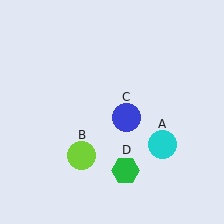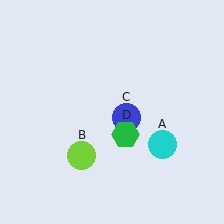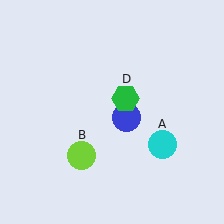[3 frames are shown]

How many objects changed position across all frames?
1 object changed position: green hexagon (object D).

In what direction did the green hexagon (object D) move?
The green hexagon (object D) moved up.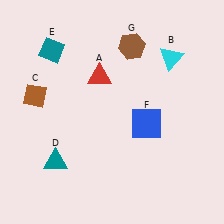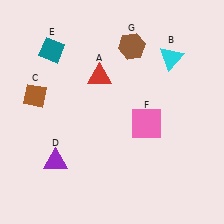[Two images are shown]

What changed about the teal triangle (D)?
In Image 1, D is teal. In Image 2, it changed to purple.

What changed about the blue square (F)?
In Image 1, F is blue. In Image 2, it changed to pink.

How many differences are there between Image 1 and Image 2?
There are 2 differences between the two images.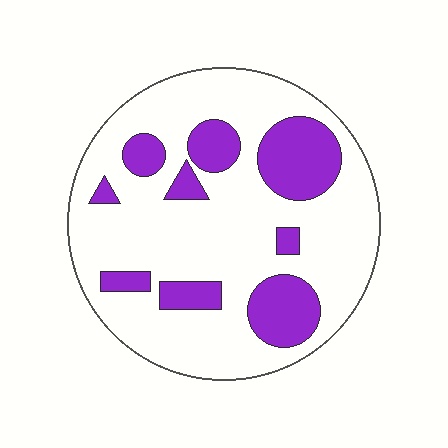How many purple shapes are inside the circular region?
9.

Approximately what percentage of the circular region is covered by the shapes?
Approximately 25%.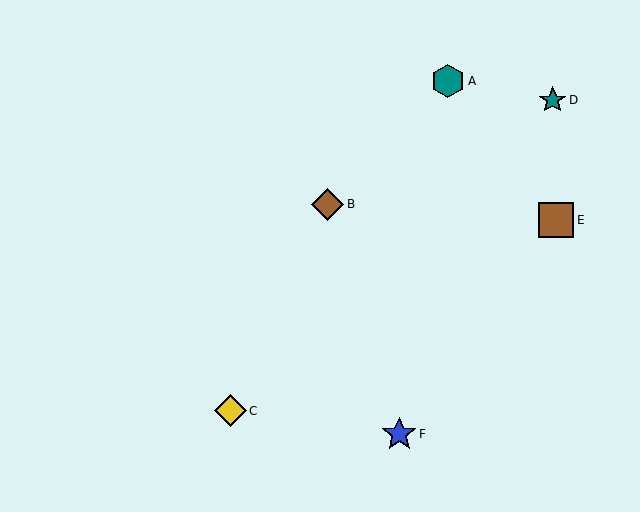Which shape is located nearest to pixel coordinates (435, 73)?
The teal hexagon (labeled A) at (448, 81) is nearest to that location.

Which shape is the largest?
The brown square (labeled E) is the largest.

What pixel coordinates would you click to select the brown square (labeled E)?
Click at (556, 220) to select the brown square E.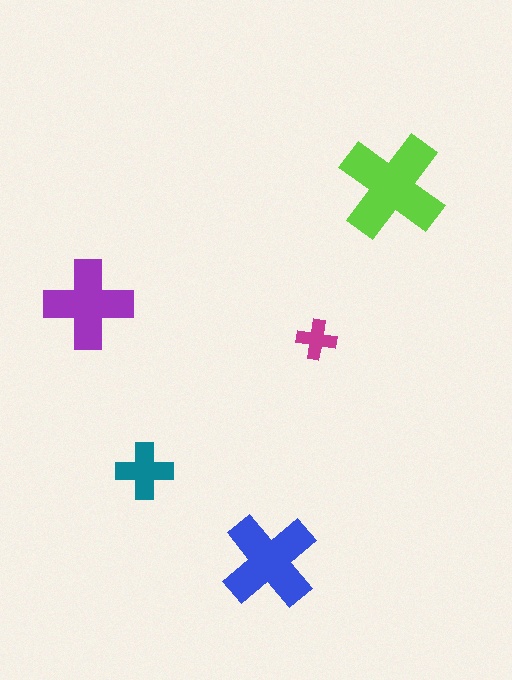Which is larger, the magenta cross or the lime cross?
The lime one.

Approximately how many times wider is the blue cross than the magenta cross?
About 2.5 times wider.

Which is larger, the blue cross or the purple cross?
The blue one.